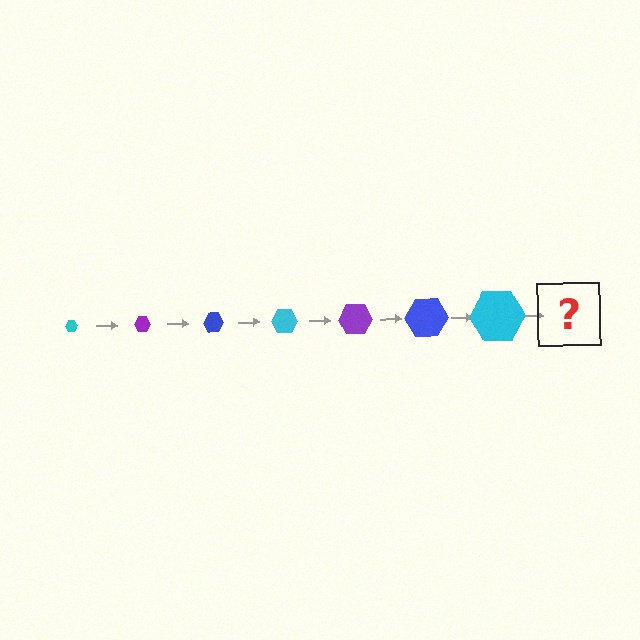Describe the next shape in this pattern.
It should be a purple hexagon, larger than the previous one.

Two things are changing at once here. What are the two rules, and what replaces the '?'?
The two rules are that the hexagon grows larger each step and the color cycles through cyan, purple, and blue. The '?' should be a purple hexagon, larger than the previous one.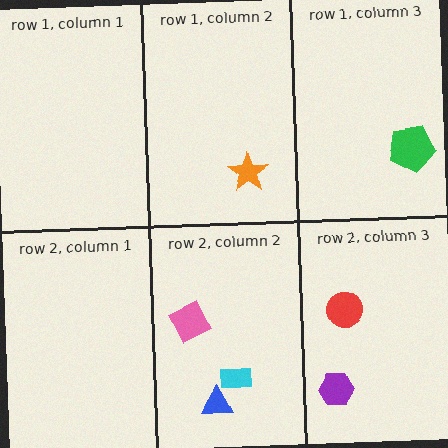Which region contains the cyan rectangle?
The row 2, column 2 region.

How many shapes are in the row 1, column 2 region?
1.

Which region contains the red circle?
The row 2, column 3 region.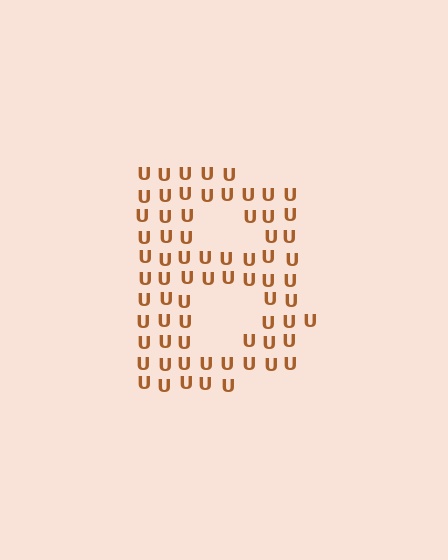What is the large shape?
The large shape is the letter B.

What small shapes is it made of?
It is made of small letter U's.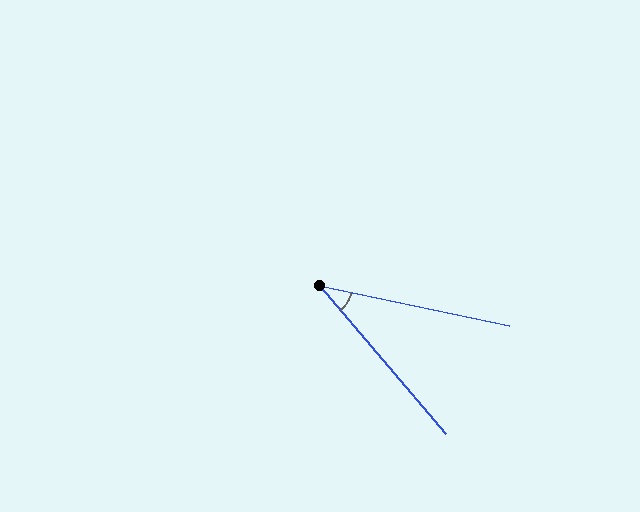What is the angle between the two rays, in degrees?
Approximately 38 degrees.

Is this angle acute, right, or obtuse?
It is acute.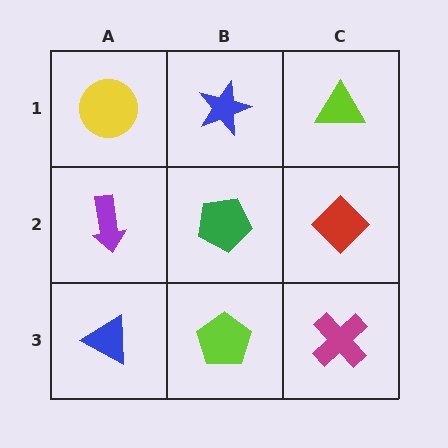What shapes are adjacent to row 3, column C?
A red diamond (row 2, column C), a lime pentagon (row 3, column B).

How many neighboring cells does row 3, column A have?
2.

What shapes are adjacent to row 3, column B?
A green pentagon (row 2, column B), a blue triangle (row 3, column A), a magenta cross (row 3, column C).